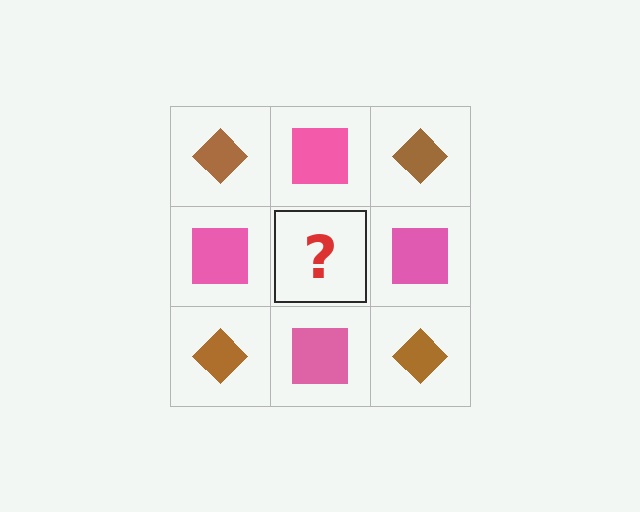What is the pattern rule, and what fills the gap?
The rule is that it alternates brown diamond and pink square in a checkerboard pattern. The gap should be filled with a brown diamond.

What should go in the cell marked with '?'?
The missing cell should contain a brown diamond.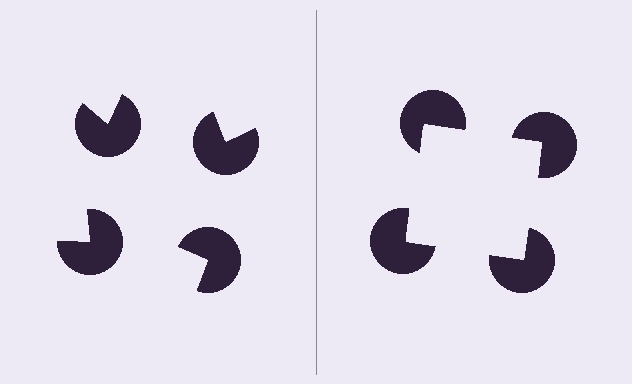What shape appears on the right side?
An illusory square.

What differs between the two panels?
The pac-man discs are positioned identically on both sides; only the wedge orientations differ. On the right they align to a square; on the left they are misaligned.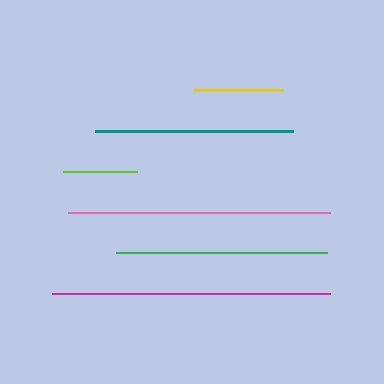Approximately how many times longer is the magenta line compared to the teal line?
The magenta line is approximately 1.4 times the length of the teal line.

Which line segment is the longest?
The magenta line is the longest at approximately 277 pixels.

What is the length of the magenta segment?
The magenta segment is approximately 277 pixels long.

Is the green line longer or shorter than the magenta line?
The magenta line is longer than the green line.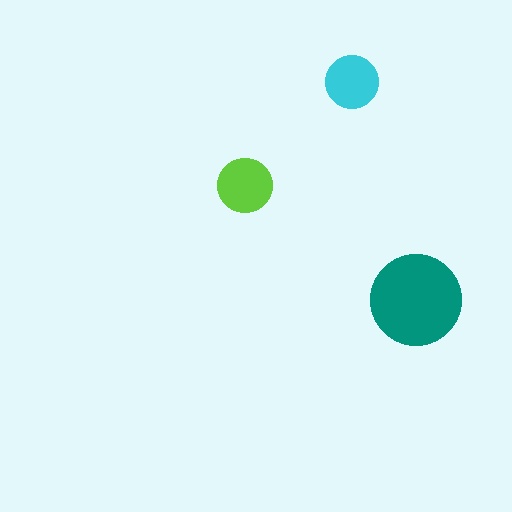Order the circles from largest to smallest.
the teal one, the lime one, the cyan one.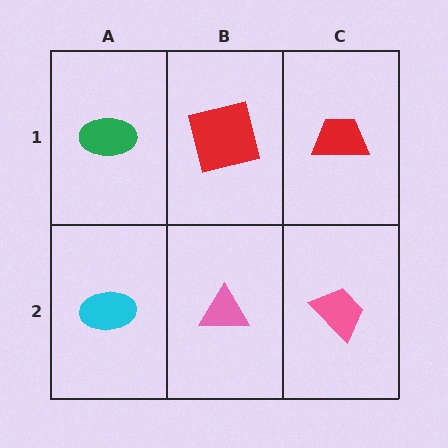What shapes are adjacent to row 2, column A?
A green ellipse (row 1, column A), a pink triangle (row 2, column B).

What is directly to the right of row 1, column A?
A red square.